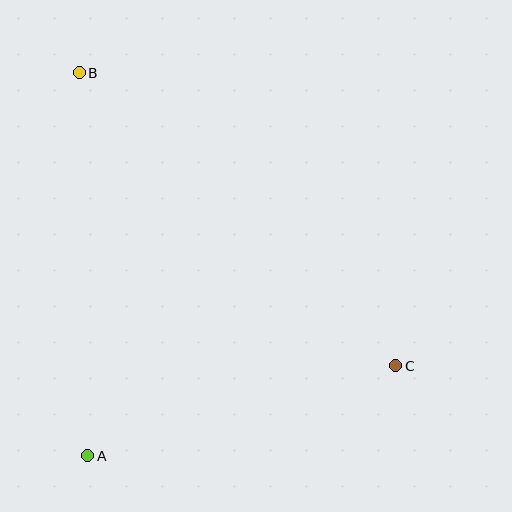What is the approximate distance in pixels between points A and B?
The distance between A and B is approximately 383 pixels.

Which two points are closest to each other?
Points A and C are closest to each other.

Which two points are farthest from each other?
Points B and C are farthest from each other.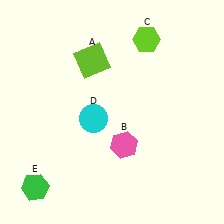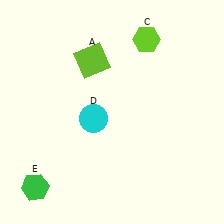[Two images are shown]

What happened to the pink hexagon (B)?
The pink hexagon (B) was removed in Image 2. It was in the bottom-right area of Image 1.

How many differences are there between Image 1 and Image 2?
There is 1 difference between the two images.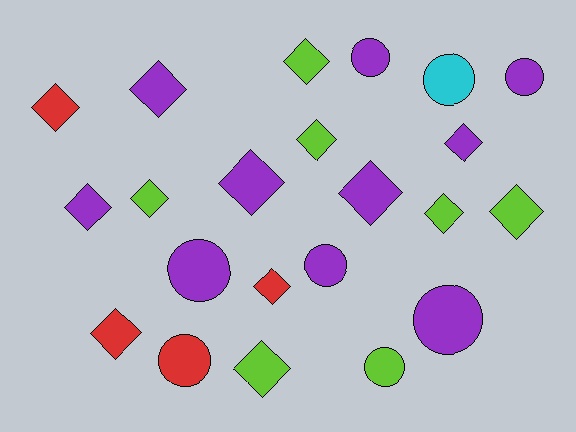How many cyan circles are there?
There is 1 cyan circle.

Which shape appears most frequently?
Diamond, with 14 objects.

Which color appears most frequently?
Purple, with 10 objects.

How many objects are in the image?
There are 22 objects.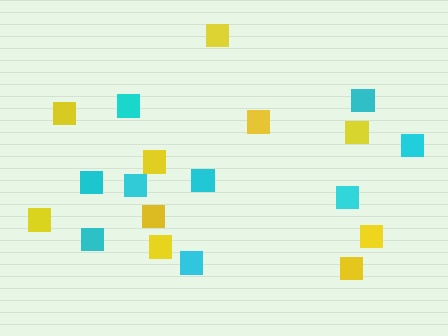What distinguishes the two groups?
There are 2 groups: one group of yellow squares (10) and one group of cyan squares (9).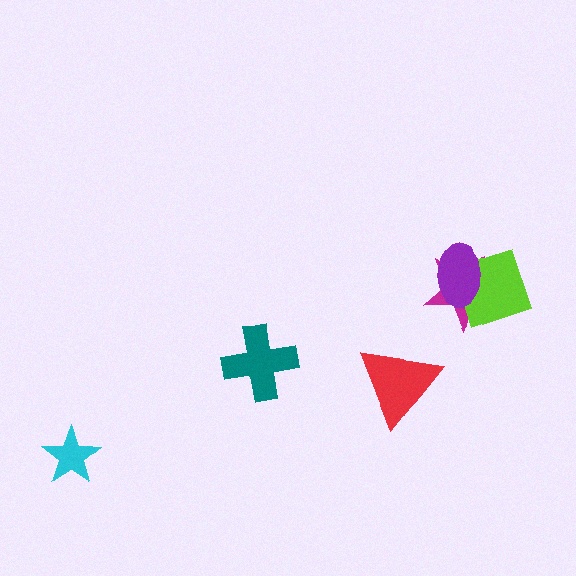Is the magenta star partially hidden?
Yes, it is partially covered by another shape.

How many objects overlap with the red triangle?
0 objects overlap with the red triangle.